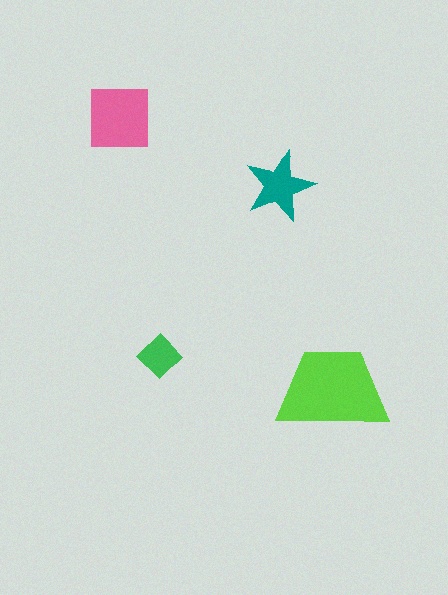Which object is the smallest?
The green diamond.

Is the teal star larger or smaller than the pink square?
Smaller.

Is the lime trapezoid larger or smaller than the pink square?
Larger.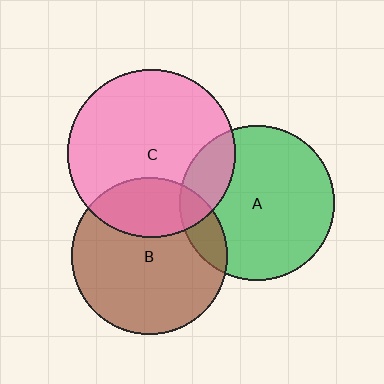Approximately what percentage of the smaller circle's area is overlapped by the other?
Approximately 20%.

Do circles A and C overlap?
Yes.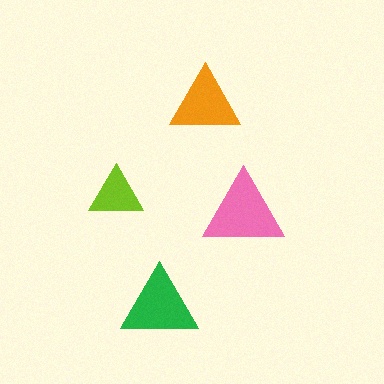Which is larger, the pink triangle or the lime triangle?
The pink one.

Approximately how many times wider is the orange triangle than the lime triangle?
About 1.5 times wider.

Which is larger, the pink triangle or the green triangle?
The pink one.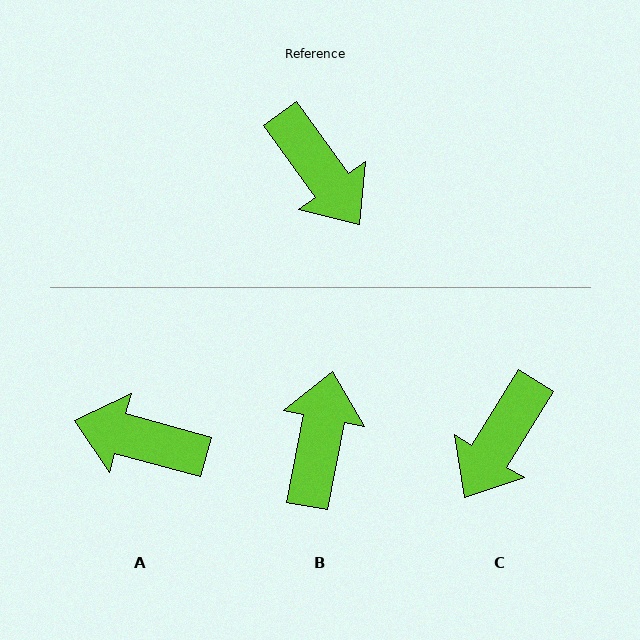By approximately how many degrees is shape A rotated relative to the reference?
Approximately 141 degrees clockwise.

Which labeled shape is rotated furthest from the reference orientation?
A, about 141 degrees away.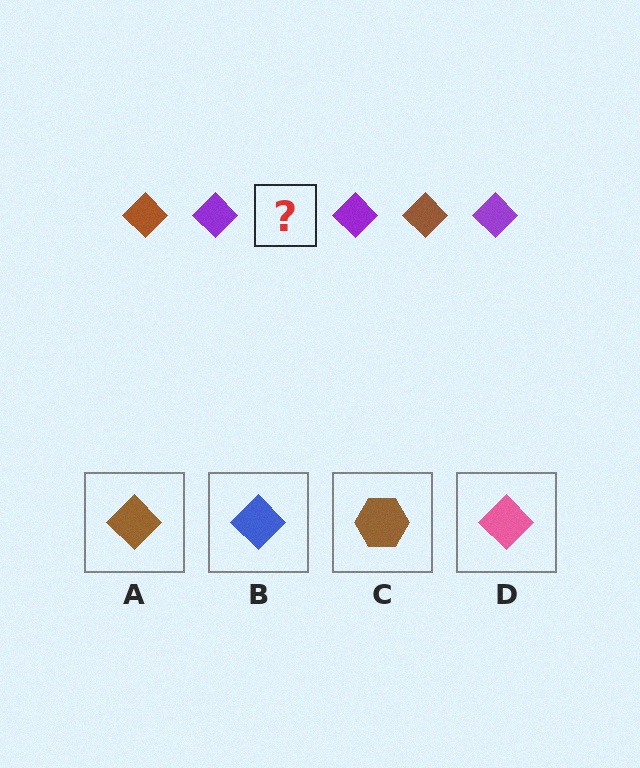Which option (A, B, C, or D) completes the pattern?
A.